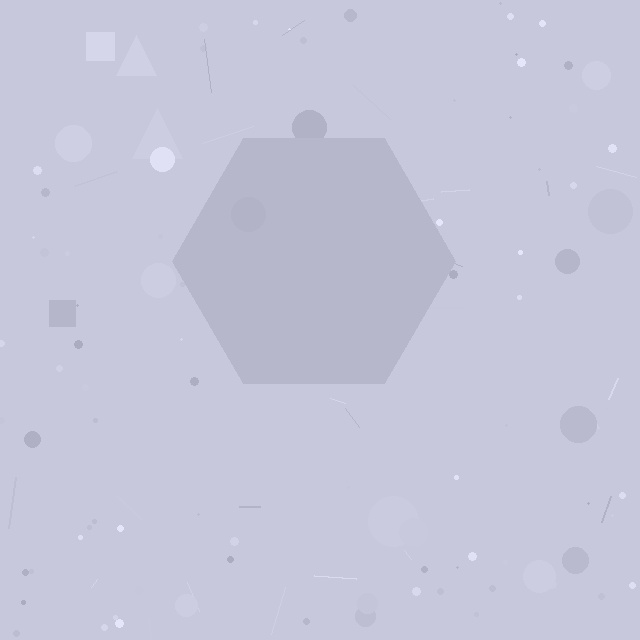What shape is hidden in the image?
A hexagon is hidden in the image.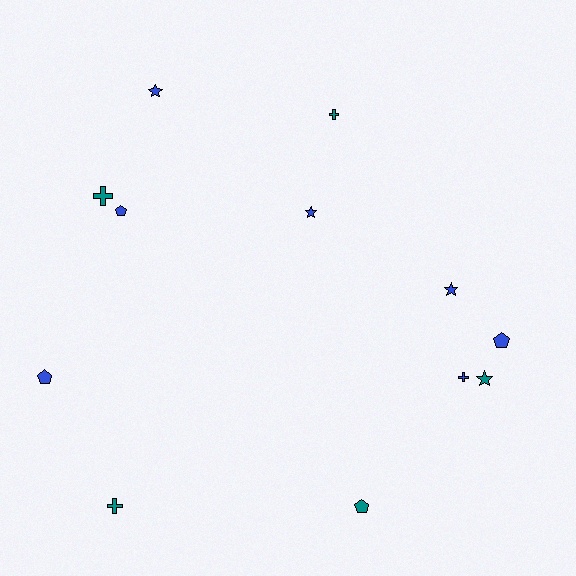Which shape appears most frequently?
Star, with 4 objects.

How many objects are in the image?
There are 12 objects.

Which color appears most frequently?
Blue, with 7 objects.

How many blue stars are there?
There are 3 blue stars.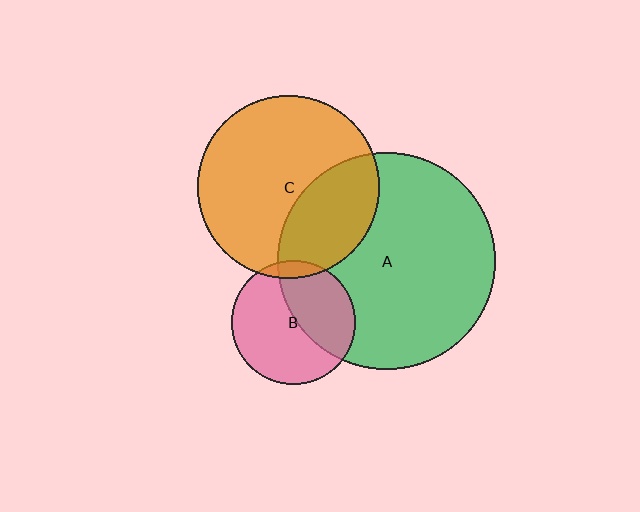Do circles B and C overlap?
Yes.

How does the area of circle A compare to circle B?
Approximately 3.1 times.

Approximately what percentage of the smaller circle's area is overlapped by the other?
Approximately 5%.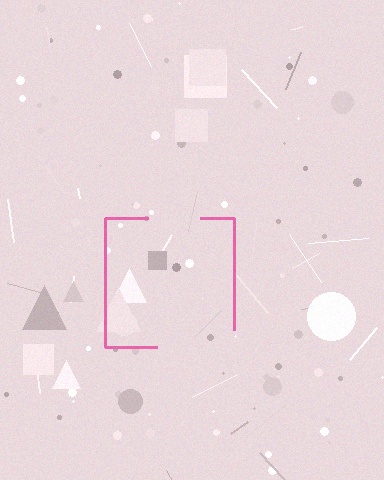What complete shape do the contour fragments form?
The contour fragments form a square.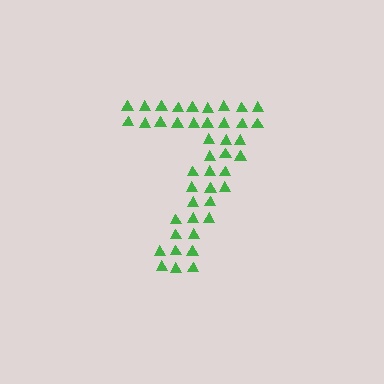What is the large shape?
The large shape is the digit 7.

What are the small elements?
The small elements are triangles.